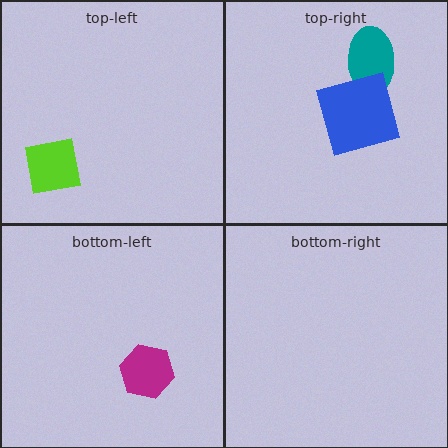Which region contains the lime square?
The top-left region.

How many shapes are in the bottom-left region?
1.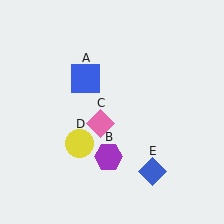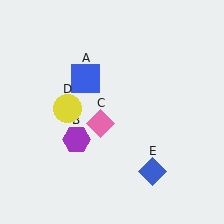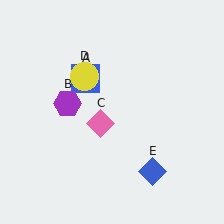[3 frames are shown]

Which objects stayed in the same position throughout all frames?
Blue square (object A) and pink diamond (object C) and blue diamond (object E) remained stationary.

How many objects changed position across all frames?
2 objects changed position: purple hexagon (object B), yellow circle (object D).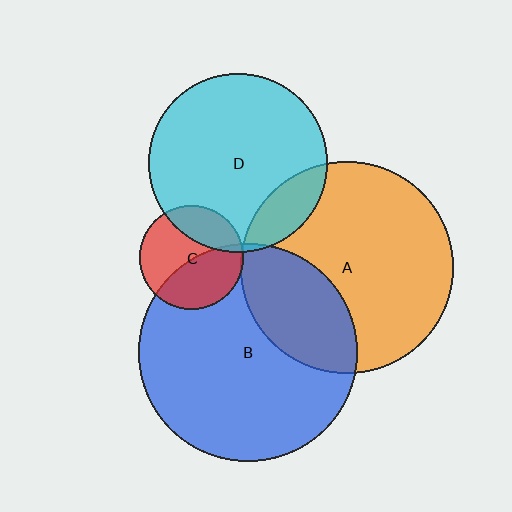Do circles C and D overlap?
Yes.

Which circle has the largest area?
Circle B (blue).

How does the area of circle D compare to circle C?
Approximately 3.0 times.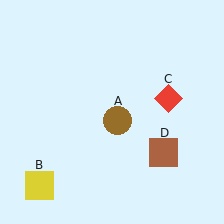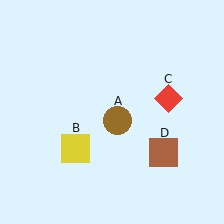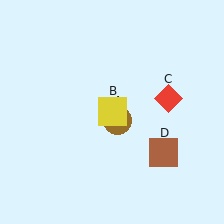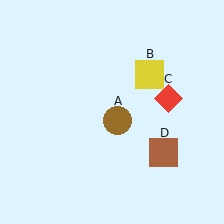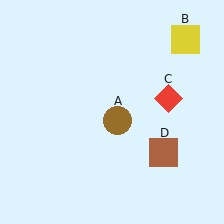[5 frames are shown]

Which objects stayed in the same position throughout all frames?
Brown circle (object A) and red diamond (object C) and brown square (object D) remained stationary.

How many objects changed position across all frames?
1 object changed position: yellow square (object B).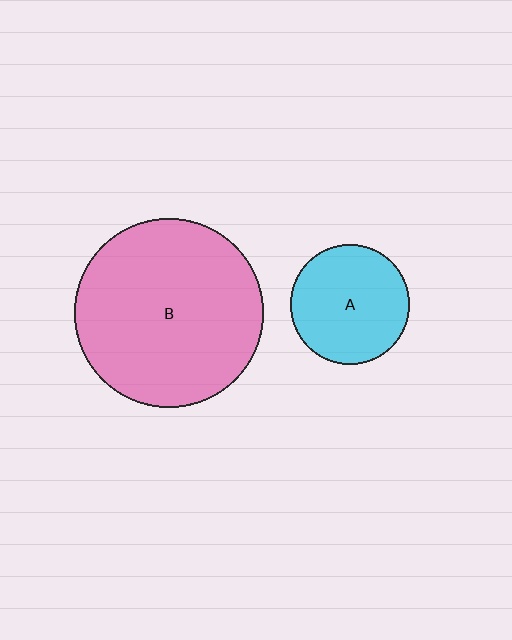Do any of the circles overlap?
No, none of the circles overlap.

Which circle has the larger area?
Circle B (pink).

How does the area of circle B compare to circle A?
Approximately 2.5 times.